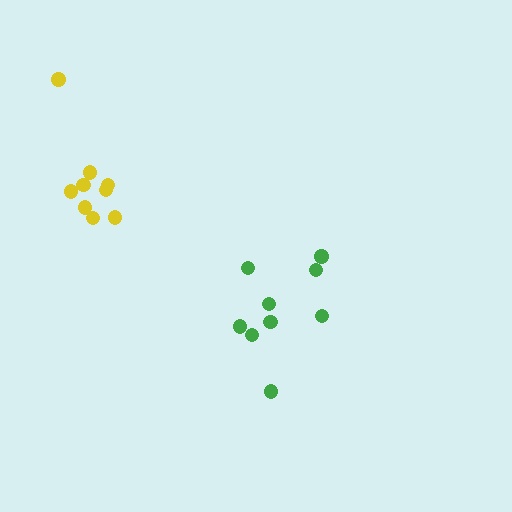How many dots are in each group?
Group 1: 9 dots, Group 2: 9 dots (18 total).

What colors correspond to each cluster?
The clusters are colored: green, yellow.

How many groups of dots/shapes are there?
There are 2 groups.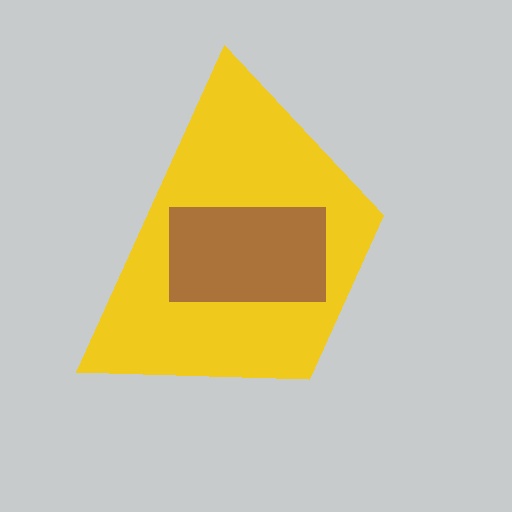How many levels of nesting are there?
2.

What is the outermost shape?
The yellow trapezoid.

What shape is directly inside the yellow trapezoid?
The brown rectangle.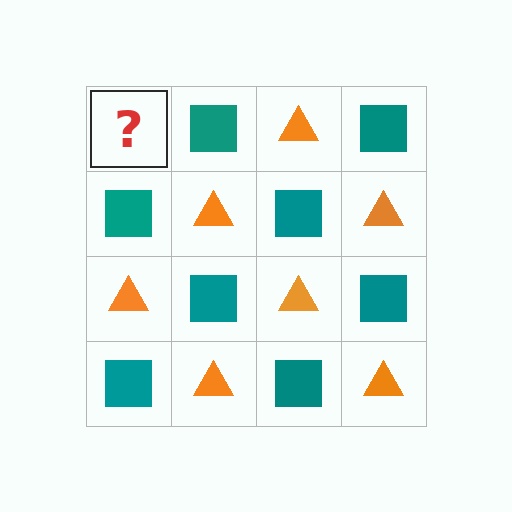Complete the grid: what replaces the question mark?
The question mark should be replaced with an orange triangle.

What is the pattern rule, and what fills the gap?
The rule is that it alternates orange triangle and teal square in a checkerboard pattern. The gap should be filled with an orange triangle.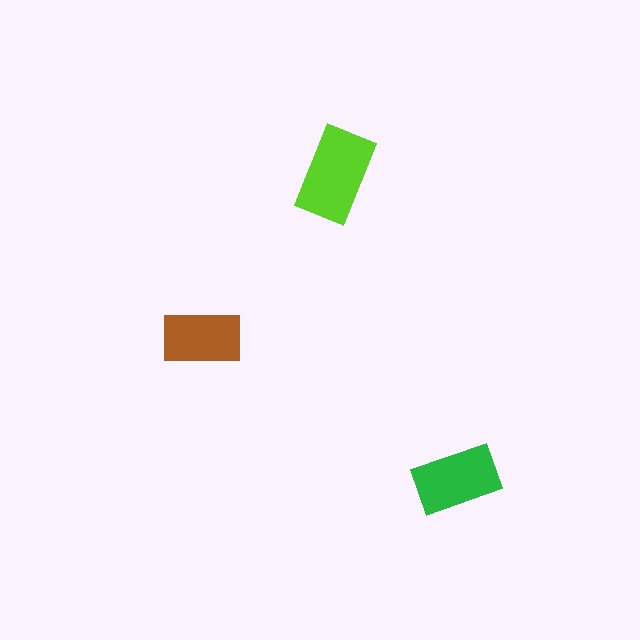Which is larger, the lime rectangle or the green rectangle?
The lime one.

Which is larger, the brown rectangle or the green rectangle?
The green one.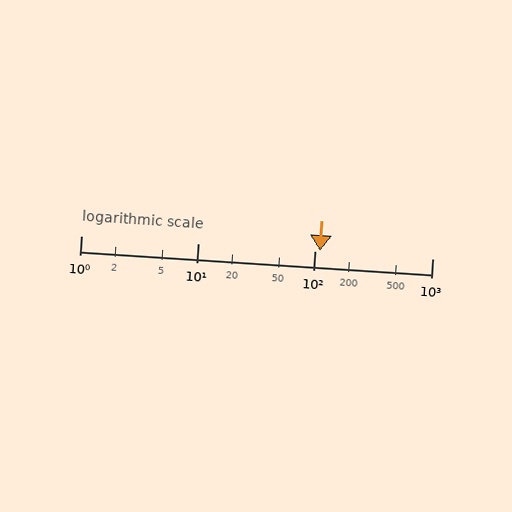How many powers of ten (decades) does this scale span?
The scale spans 3 decades, from 1 to 1000.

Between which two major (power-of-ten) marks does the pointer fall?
The pointer is between 100 and 1000.